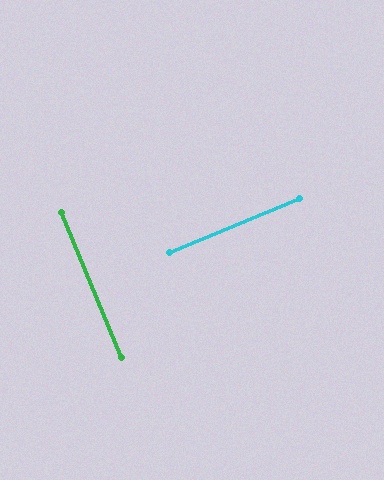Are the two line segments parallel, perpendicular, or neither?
Perpendicular — they meet at approximately 90°.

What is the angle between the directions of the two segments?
Approximately 90 degrees.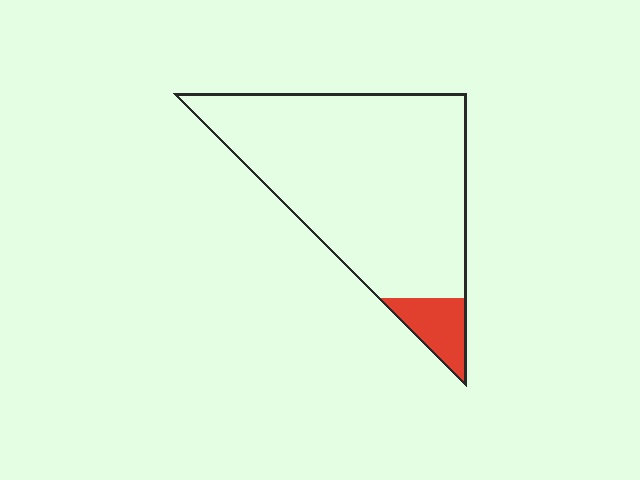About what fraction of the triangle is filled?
About one tenth (1/10).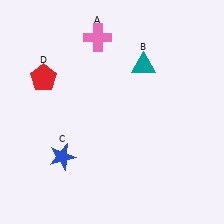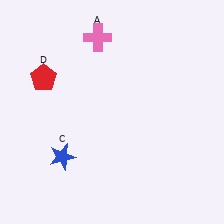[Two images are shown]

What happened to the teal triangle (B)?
The teal triangle (B) was removed in Image 2. It was in the top-right area of Image 1.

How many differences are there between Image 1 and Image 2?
There is 1 difference between the two images.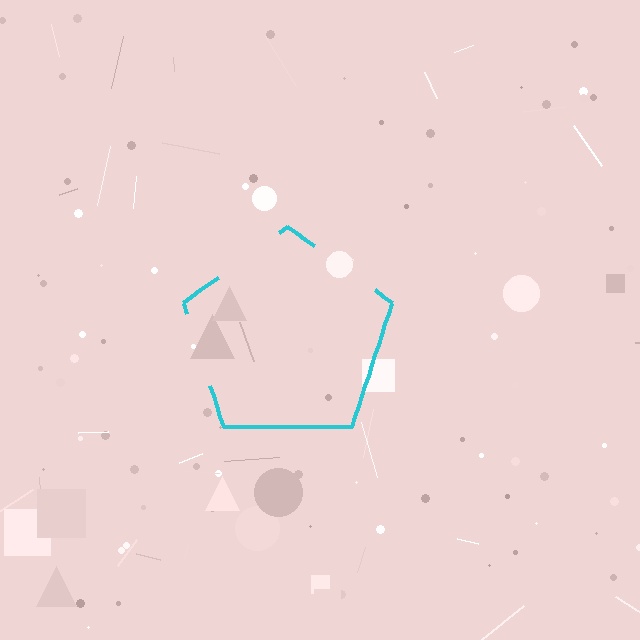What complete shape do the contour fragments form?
The contour fragments form a pentagon.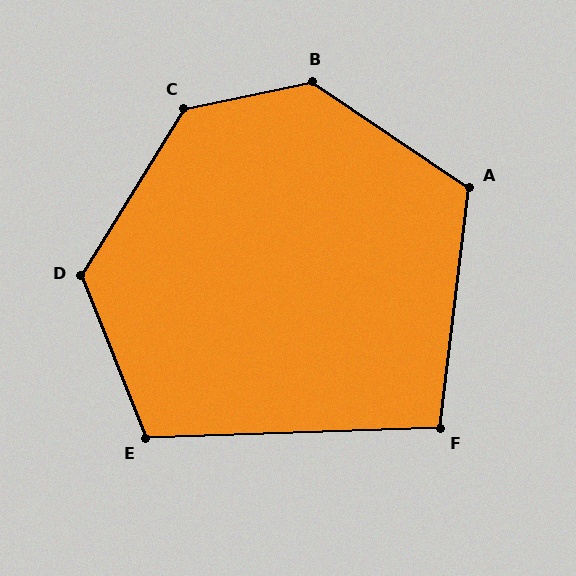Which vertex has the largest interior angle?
B, at approximately 134 degrees.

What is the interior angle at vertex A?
Approximately 117 degrees (obtuse).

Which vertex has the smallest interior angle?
F, at approximately 99 degrees.